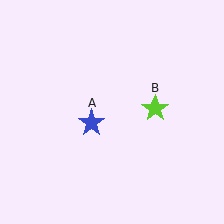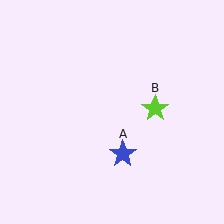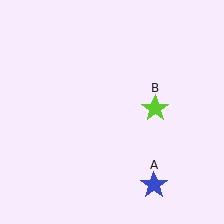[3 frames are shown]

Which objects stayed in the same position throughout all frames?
Lime star (object B) remained stationary.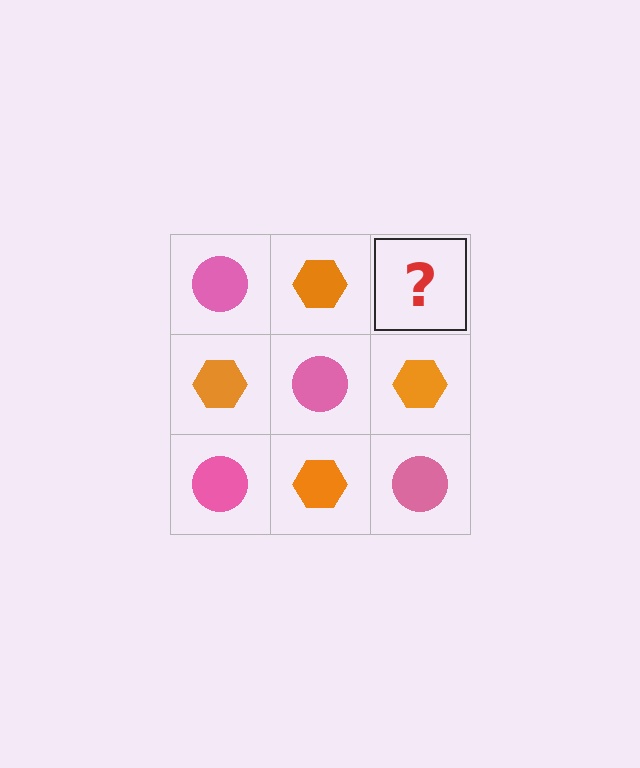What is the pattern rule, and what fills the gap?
The rule is that it alternates pink circle and orange hexagon in a checkerboard pattern. The gap should be filled with a pink circle.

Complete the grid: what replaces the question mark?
The question mark should be replaced with a pink circle.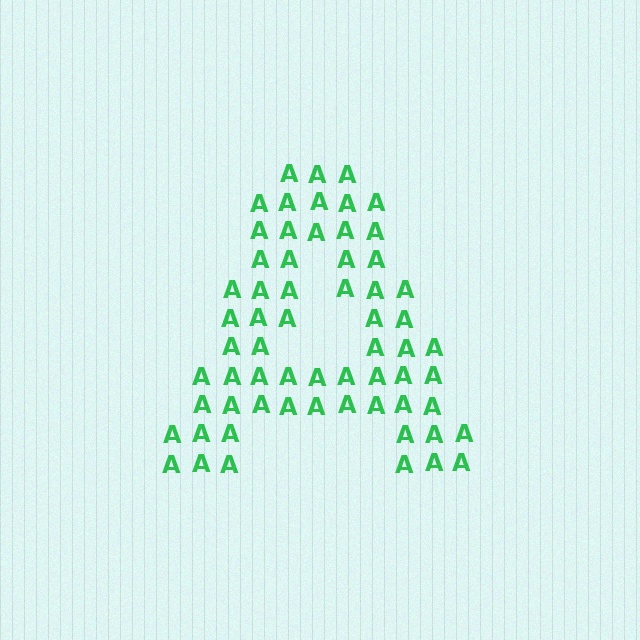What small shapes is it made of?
It is made of small letter A's.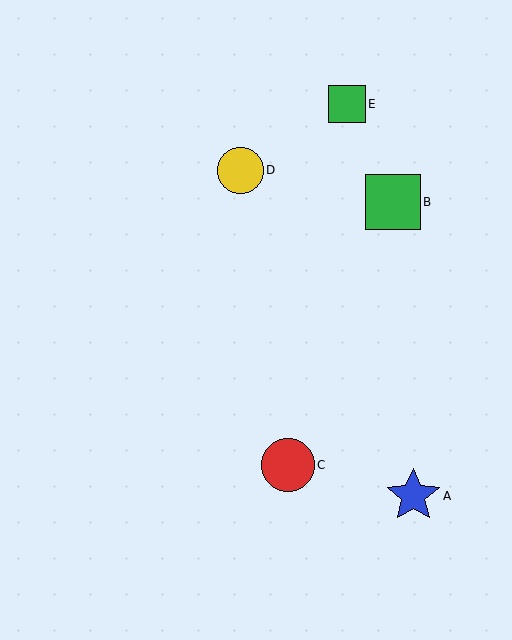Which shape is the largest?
The green square (labeled B) is the largest.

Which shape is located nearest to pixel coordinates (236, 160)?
The yellow circle (labeled D) at (241, 170) is nearest to that location.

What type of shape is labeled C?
Shape C is a red circle.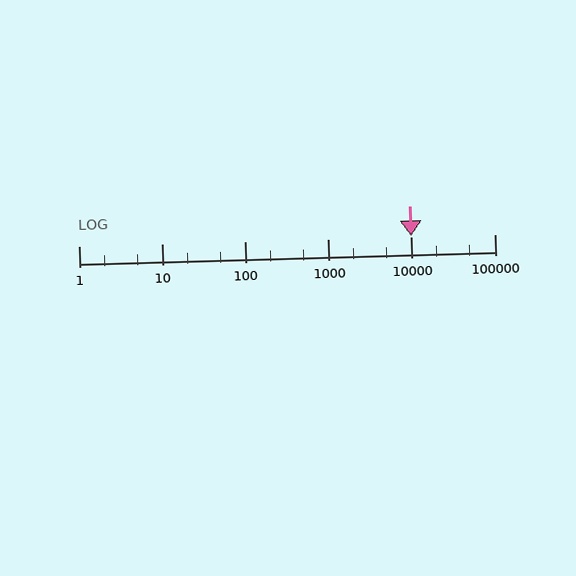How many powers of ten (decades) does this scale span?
The scale spans 5 decades, from 1 to 100000.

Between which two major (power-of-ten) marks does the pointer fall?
The pointer is between 10000 and 100000.